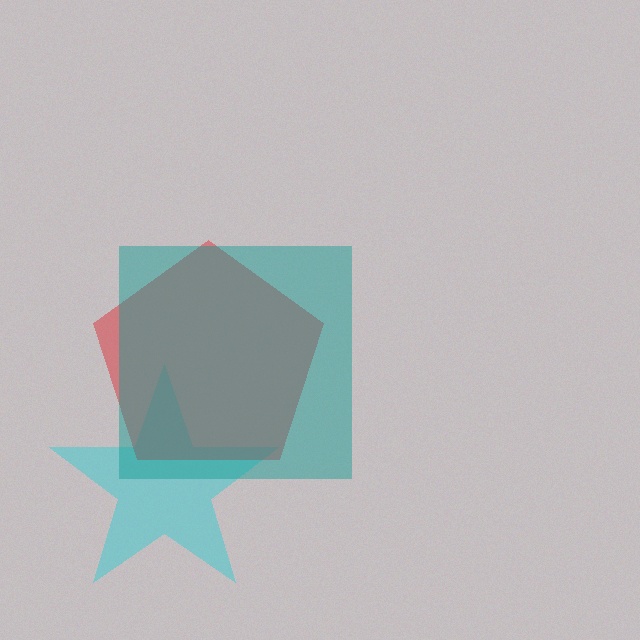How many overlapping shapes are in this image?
There are 3 overlapping shapes in the image.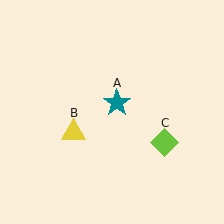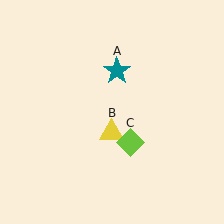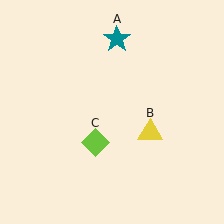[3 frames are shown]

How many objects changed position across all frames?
3 objects changed position: teal star (object A), yellow triangle (object B), lime diamond (object C).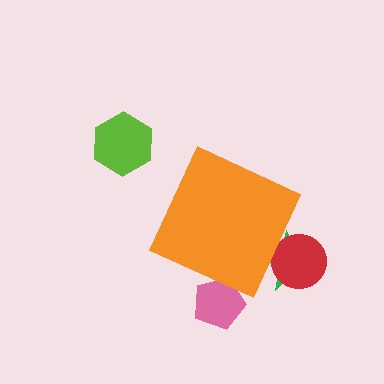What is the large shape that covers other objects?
An orange diamond.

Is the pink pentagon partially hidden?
Yes, the pink pentagon is partially hidden behind the orange diamond.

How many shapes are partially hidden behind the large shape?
3 shapes are partially hidden.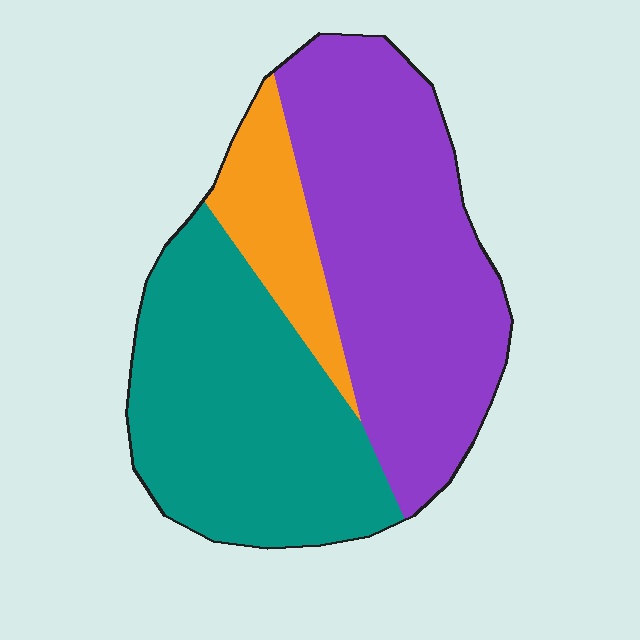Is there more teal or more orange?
Teal.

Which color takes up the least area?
Orange, at roughly 15%.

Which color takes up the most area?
Purple, at roughly 45%.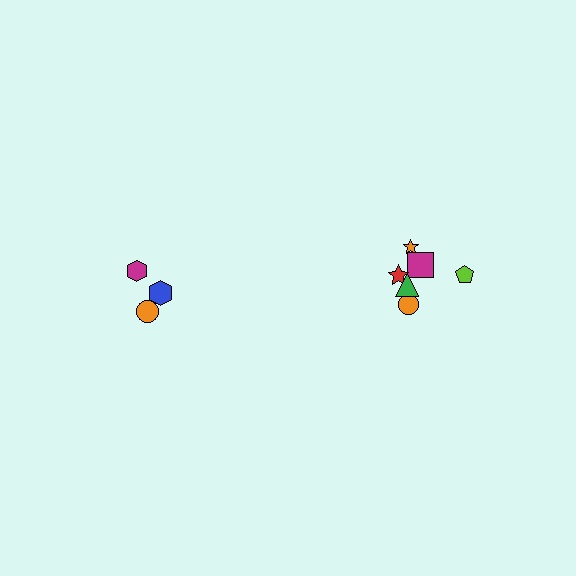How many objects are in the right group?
There are 6 objects.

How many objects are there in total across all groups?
There are 9 objects.